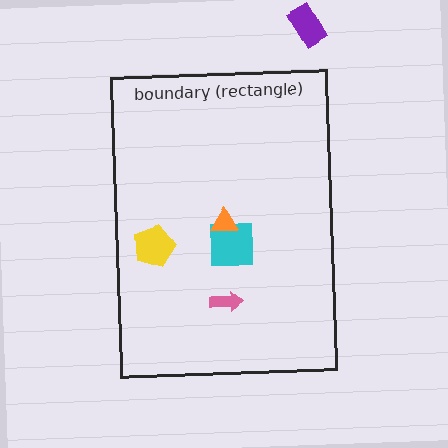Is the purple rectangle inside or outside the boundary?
Outside.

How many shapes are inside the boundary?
4 inside, 1 outside.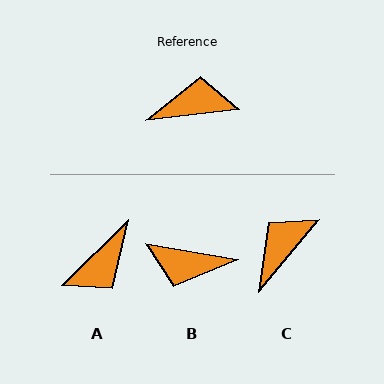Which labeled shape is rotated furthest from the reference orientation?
B, about 164 degrees away.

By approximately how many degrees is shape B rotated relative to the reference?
Approximately 164 degrees counter-clockwise.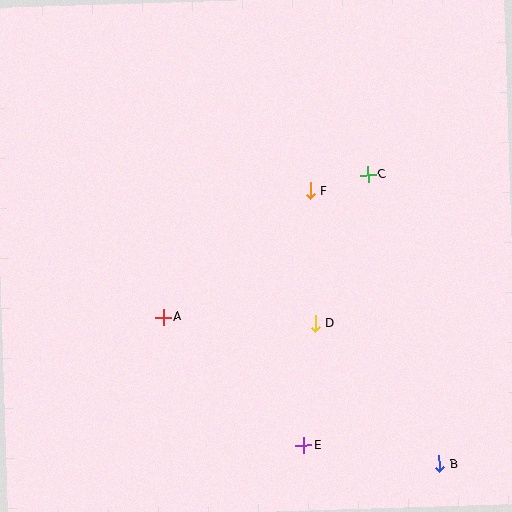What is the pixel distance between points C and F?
The distance between C and F is 60 pixels.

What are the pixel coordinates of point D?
Point D is at (315, 324).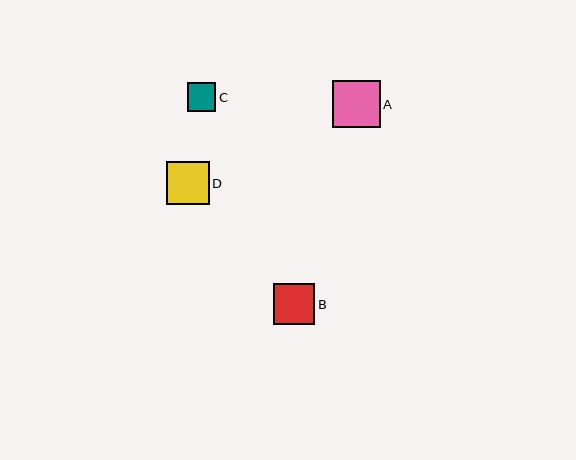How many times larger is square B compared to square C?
Square B is approximately 1.5 times the size of square C.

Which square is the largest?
Square A is the largest with a size of approximately 48 pixels.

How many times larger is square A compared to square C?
Square A is approximately 1.7 times the size of square C.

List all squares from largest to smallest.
From largest to smallest: A, D, B, C.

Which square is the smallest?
Square C is the smallest with a size of approximately 28 pixels.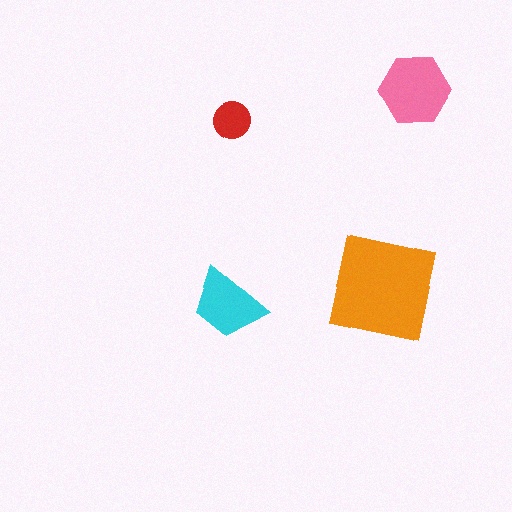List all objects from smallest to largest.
The red circle, the cyan trapezoid, the pink hexagon, the orange square.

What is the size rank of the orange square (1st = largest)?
1st.